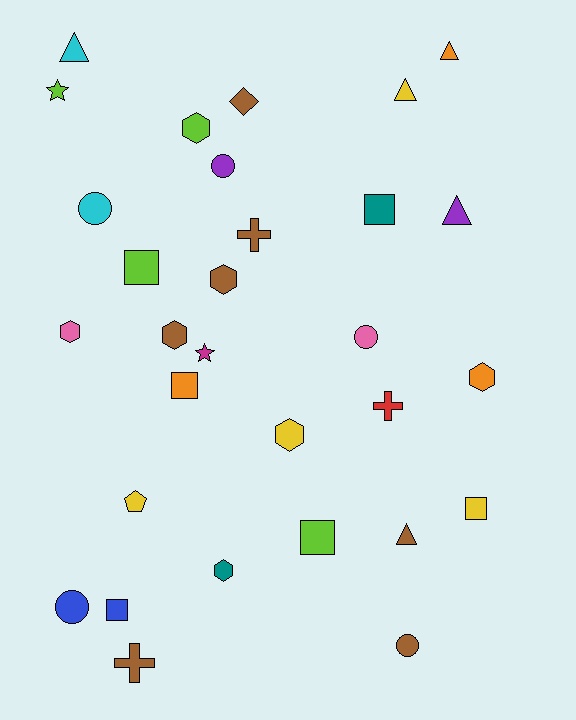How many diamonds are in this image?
There is 1 diamond.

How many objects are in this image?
There are 30 objects.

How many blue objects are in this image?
There are 2 blue objects.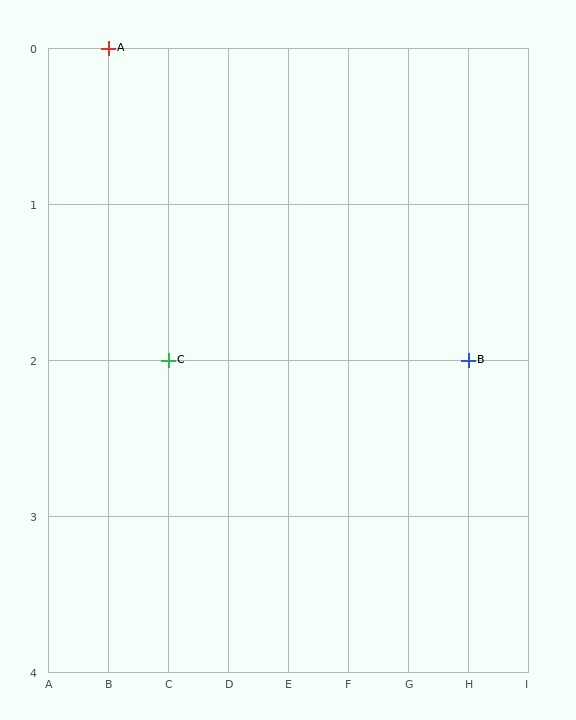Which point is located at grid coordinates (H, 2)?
Point B is at (H, 2).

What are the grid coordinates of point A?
Point A is at grid coordinates (B, 0).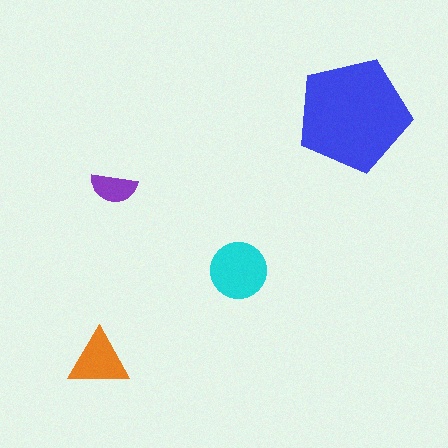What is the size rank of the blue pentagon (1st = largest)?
1st.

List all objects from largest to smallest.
The blue pentagon, the cyan circle, the orange triangle, the purple semicircle.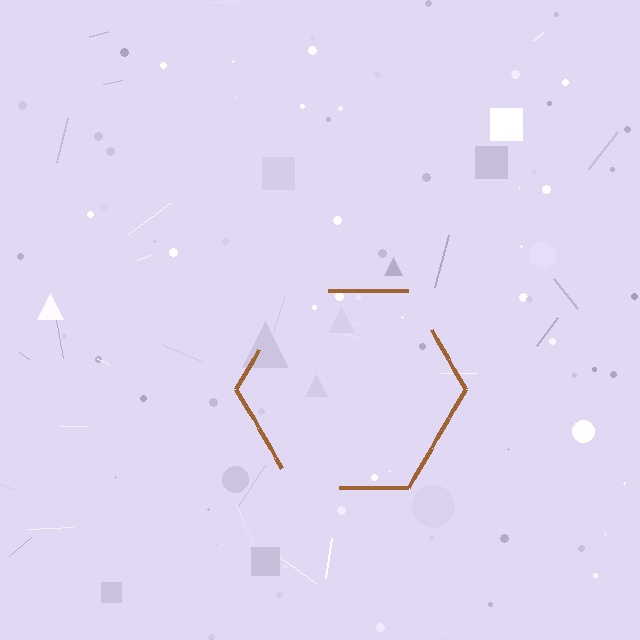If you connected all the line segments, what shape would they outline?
They would outline a hexagon.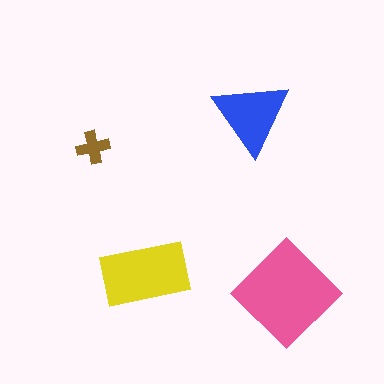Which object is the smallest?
The brown cross.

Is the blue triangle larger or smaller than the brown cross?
Larger.